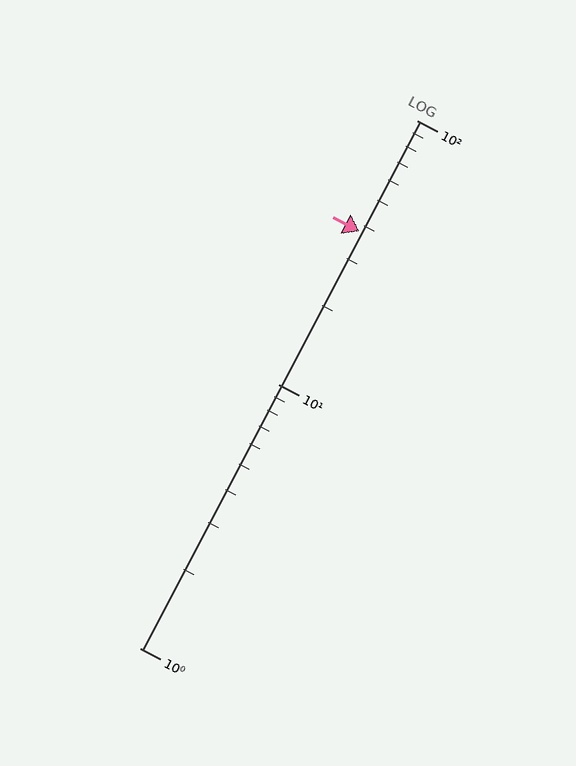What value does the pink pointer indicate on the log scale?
The pointer indicates approximately 38.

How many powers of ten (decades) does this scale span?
The scale spans 2 decades, from 1 to 100.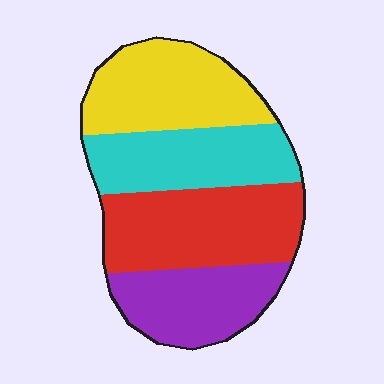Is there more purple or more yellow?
Yellow.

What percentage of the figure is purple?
Purple takes up less than a quarter of the figure.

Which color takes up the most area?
Red, at roughly 30%.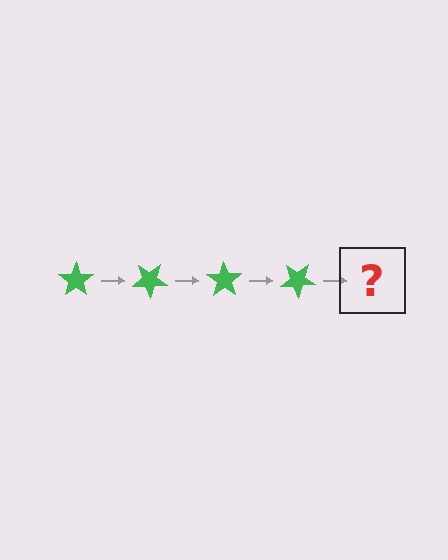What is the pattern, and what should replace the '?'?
The pattern is that the star rotates 35 degrees each step. The '?' should be a green star rotated 140 degrees.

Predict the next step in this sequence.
The next step is a green star rotated 140 degrees.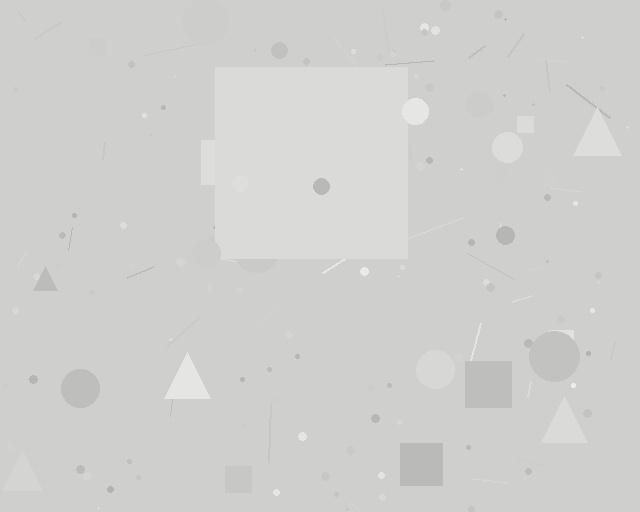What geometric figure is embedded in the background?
A square is embedded in the background.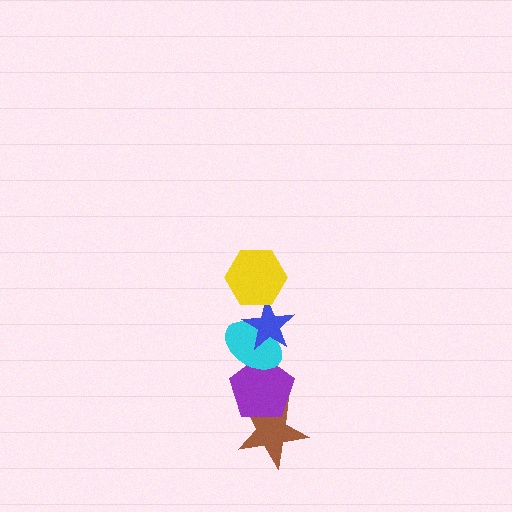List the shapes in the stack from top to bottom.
From top to bottom: the yellow hexagon, the blue star, the cyan ellipse, the purple pentagon, the brown star.